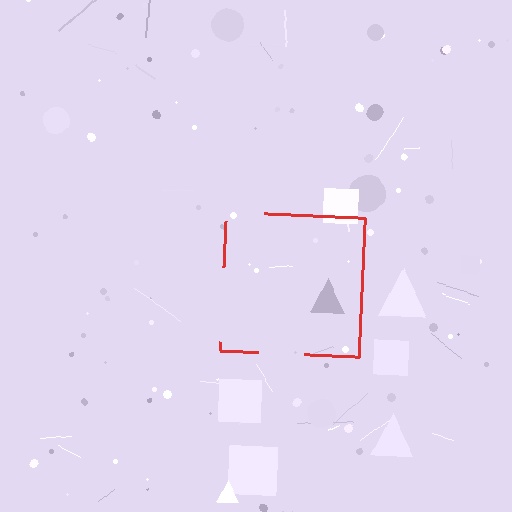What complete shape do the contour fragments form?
The contour fragments form a square.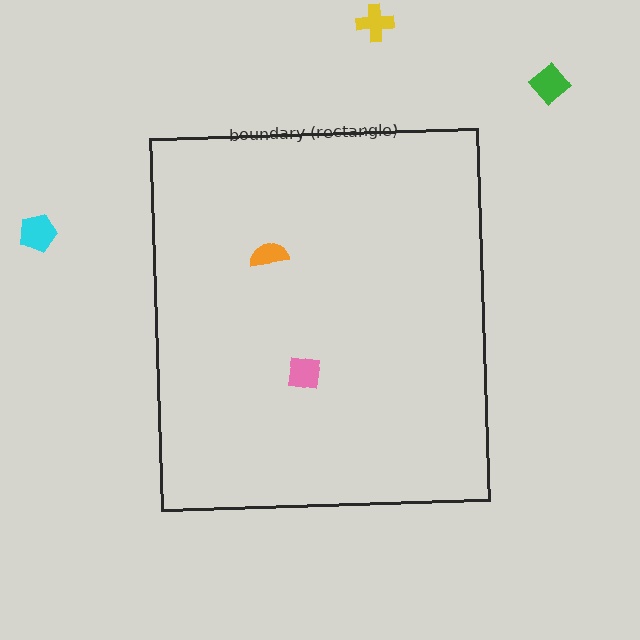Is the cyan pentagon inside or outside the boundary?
Outside.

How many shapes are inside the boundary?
2 inside, 3 outside.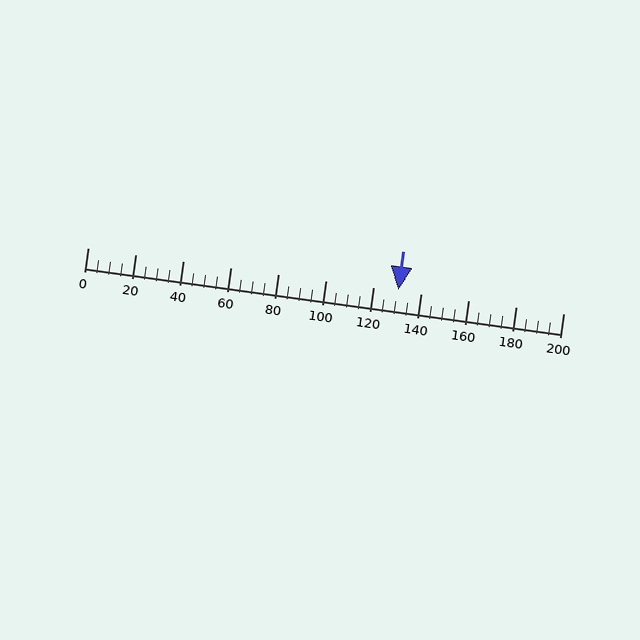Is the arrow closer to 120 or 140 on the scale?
The arrow is closer to 140.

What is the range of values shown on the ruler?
The ruler shows values from 0 to 200.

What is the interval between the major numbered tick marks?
The major tick marks are spaced 20 units apart.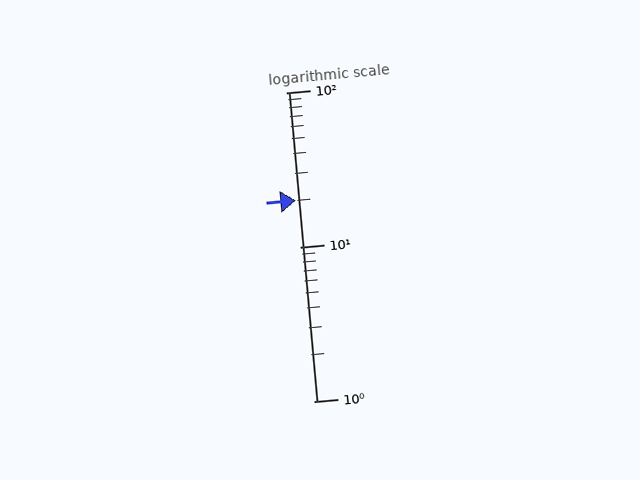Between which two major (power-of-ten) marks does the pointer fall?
The pointer is between 10 and 100.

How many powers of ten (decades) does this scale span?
The scale spans 2 decades, from 1 to 100.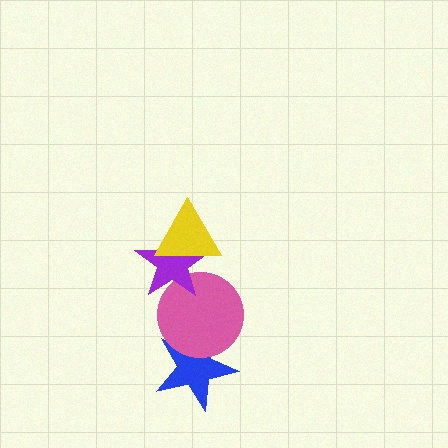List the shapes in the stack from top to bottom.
From top to bottom: the yellow triangle, the purple star, the pink circle, the blue star.